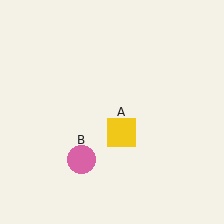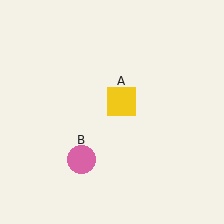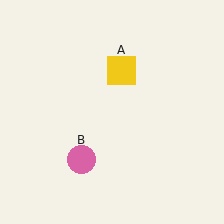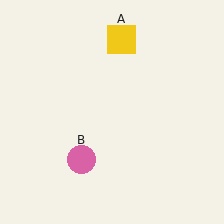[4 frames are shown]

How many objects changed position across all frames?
1 object changed position: yellow square (object A).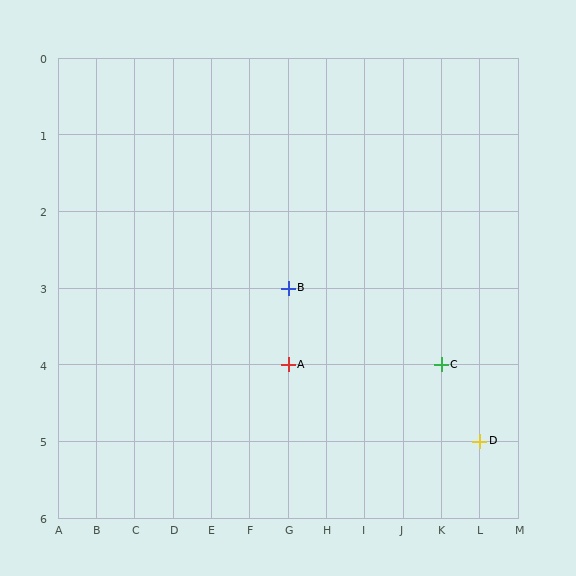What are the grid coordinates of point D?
Point D is at grid coordinates (L, 5).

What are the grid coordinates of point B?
Point B is at grid coordinates (G, 3).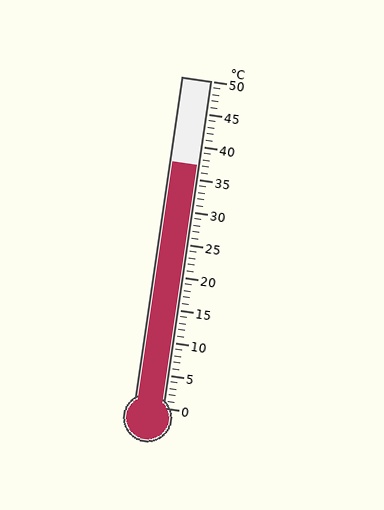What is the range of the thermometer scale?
The thermometer scale ranges from 0°C to 50°C.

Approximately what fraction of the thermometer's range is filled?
The thermometer is filled to approximately 75% of its range.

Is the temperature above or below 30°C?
The temperature is above 30°C.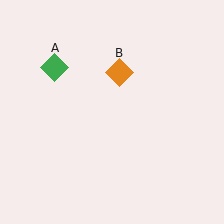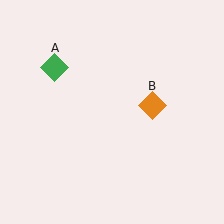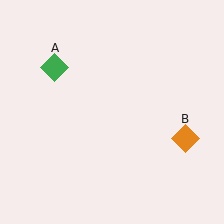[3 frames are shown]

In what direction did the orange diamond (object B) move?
The orange diamond (object B) moved down and to the right.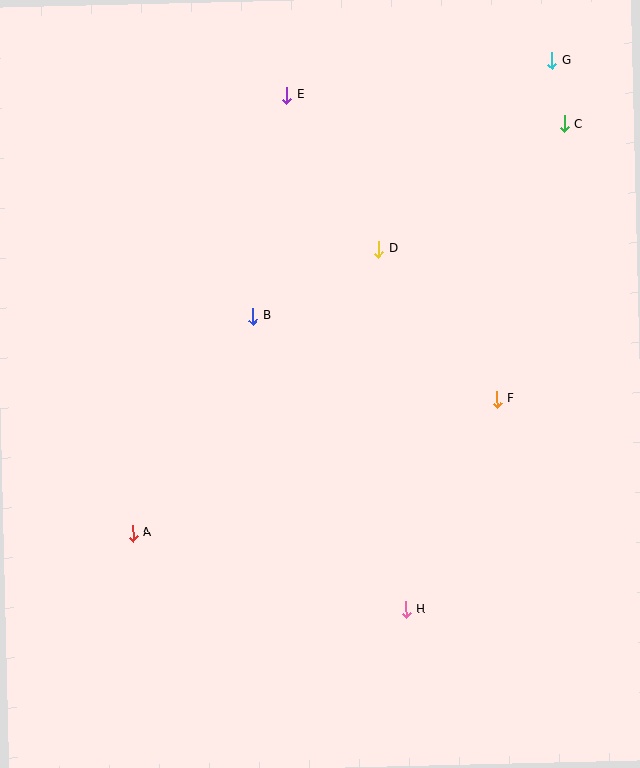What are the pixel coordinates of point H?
Point H is at (406, 609).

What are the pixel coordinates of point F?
Point F is at (497, 399).